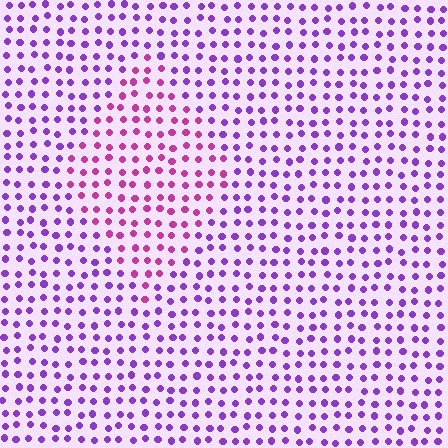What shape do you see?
I see a diamond.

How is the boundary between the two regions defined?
The boundary is defined purely by a slight shift in hue (about 42 degrees). Spacing, size, and orientation are identical on both sides.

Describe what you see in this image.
The image is filled with small purple elements in a uniform arrangement. A diamond-shaped region is visible where the elements are tinted to a slightly different hue, forming a subtle color boundary.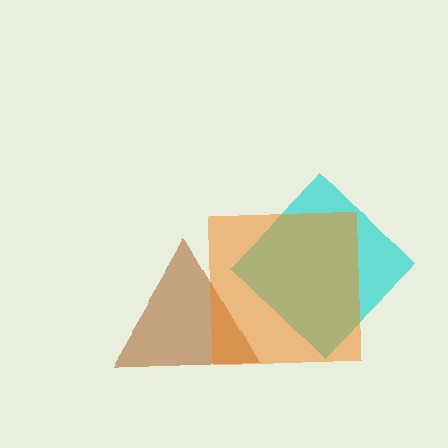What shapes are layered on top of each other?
The layered shapes are: a cyan diamond, a brown triangle, an orange square.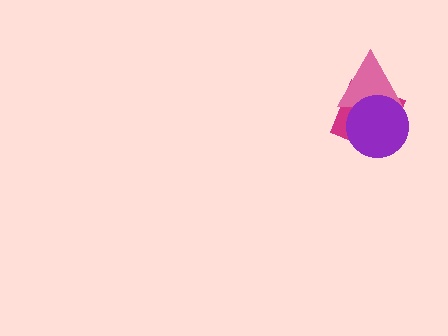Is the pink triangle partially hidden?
Yes, it is partially covered by another shape.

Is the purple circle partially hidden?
No, no other shape covers it.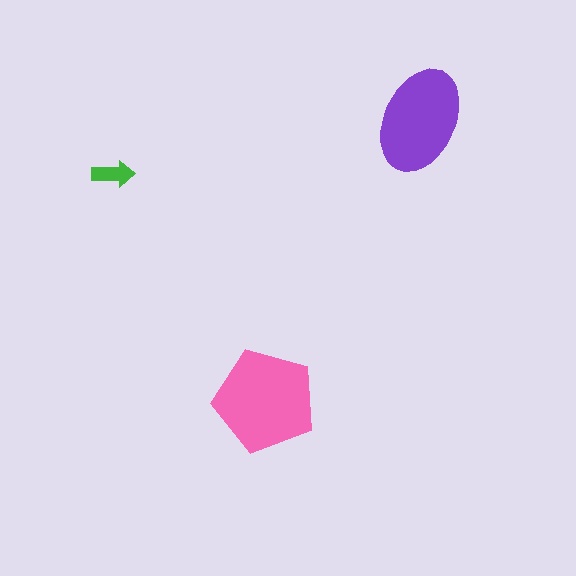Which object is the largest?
The pink pentagon.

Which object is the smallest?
The green arrow.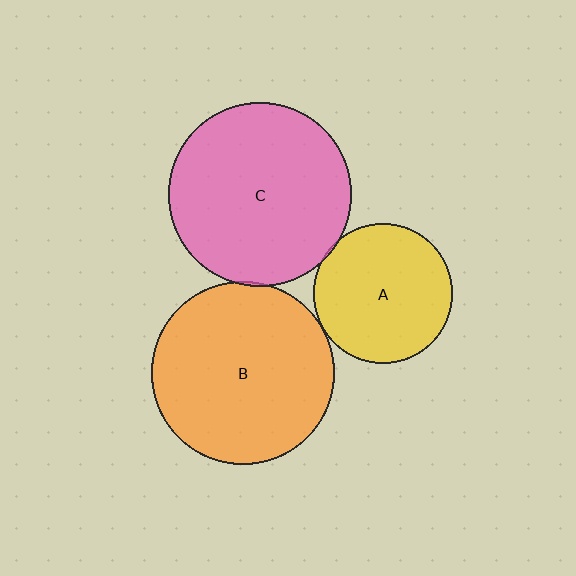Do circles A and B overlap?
Yes.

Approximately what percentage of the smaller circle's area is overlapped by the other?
Approximately 5%.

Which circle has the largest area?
Circle C (pink).